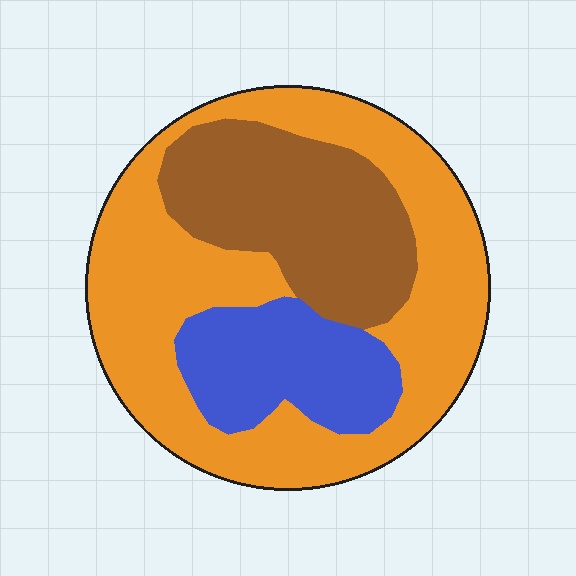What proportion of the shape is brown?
Brown covers around 25% of the shape.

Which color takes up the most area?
Orange, at roughly 55%.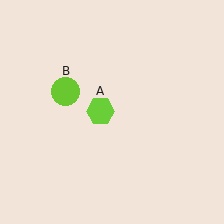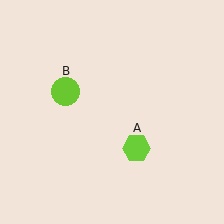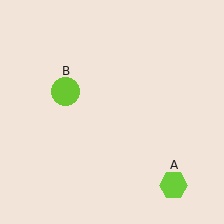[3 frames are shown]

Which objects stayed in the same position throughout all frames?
Lime circle (object B) remained stationary.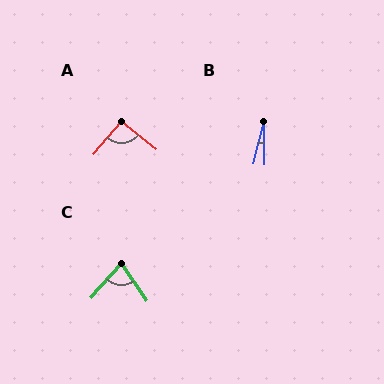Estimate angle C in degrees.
Approximately 76 degrees.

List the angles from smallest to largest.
B (15°), C (76°), A (92°).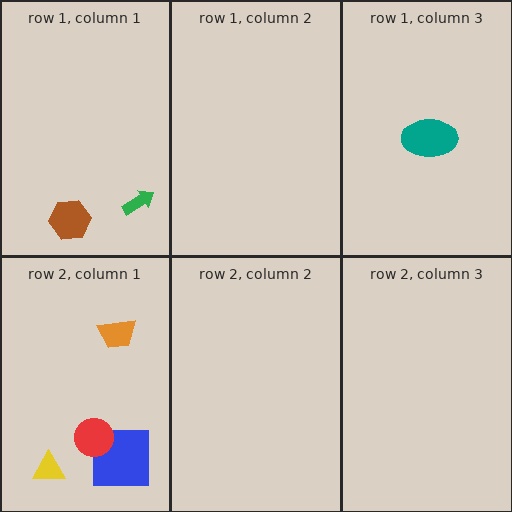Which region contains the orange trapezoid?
The row 2, column 1 region.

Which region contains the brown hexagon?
The row 1, column 1 region.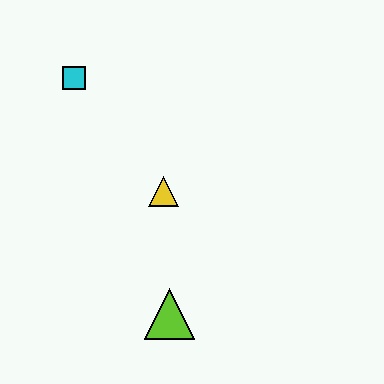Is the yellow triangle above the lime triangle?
Yes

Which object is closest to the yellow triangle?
The lime triangle is closest to the yellow triangle.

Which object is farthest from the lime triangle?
The cyan square is farthest from the lime triangle.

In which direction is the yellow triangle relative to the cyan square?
The yellow triangle is below the cyan square.